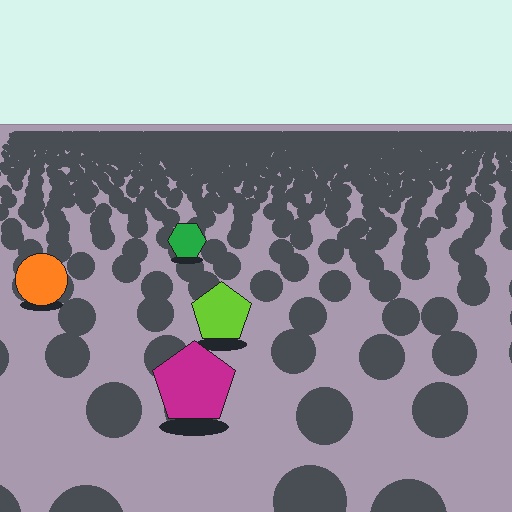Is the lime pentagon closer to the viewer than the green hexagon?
Yes. The lime pentagon is closer — you can tell from the texture gradient: the ground texture is coarser near it.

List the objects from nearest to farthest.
From nearest to farthest: the magenta pentagon, the lime pentagon, the orange circle, the green hexagon.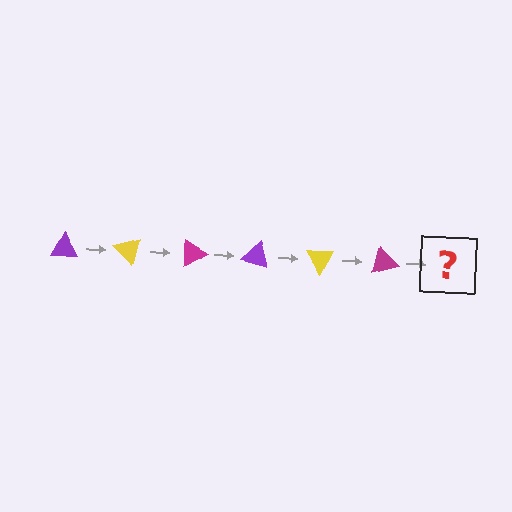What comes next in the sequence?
The next element should be a purple triangle, rotated 270 degrees from the start.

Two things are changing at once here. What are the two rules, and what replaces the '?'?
The two rules are that it rotates 45 degrees each step and the color cycles through purple, yellow, and magenta. The '?' should be a purple triangle, rotated 270 degrees from the start.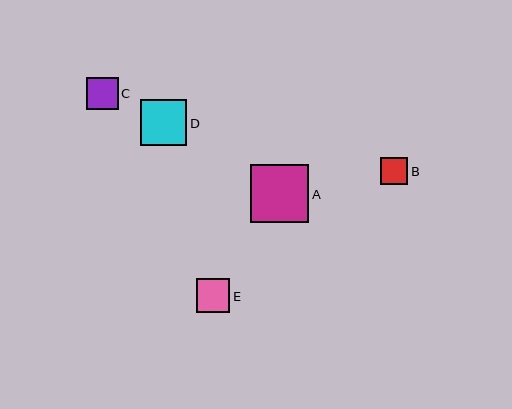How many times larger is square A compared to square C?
Square A is approximately 1.8 times the size of square C.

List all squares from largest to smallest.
From largest to smallest: A, D, E, C, B.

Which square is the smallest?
Square B is the smallest with a size of approximately 27 pixels.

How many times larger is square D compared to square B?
Square D is approximately 1.7 times the size of square B.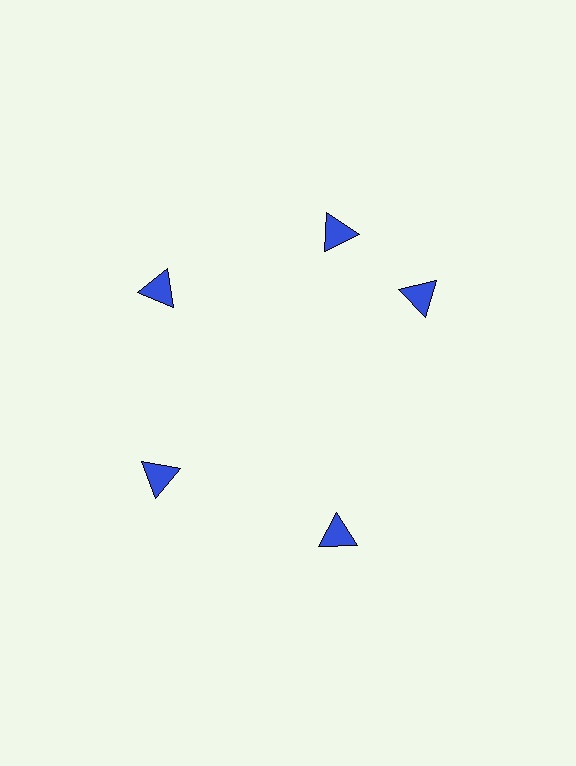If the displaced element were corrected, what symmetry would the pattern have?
It would have 5-fold rotational symmetry — the pattern would map onto itself every 72 degrees.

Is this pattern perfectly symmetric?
No. The 5 blue triangles are arranged in a ring, but one element near the 3 o'clock position is rotated out of alignment along the ring, breaking the 5-fold rotational symmetry.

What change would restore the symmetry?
The symmetry would be restored by rotating it back into even spacing with its neighbors so that all 5 triangles sit at equal angles and equal distance from the center.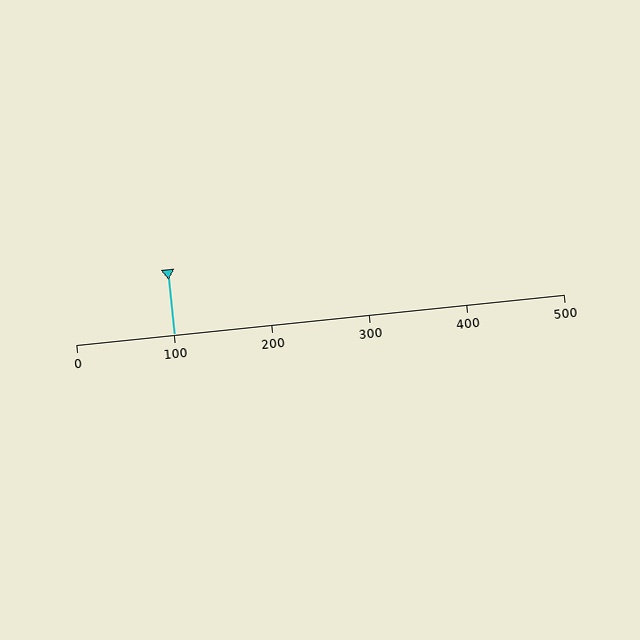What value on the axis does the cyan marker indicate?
The marker indicates approximately 100.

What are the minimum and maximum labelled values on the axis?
The axis runs from 0 to 500.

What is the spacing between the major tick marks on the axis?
The major ticks are spaced 100 apart.